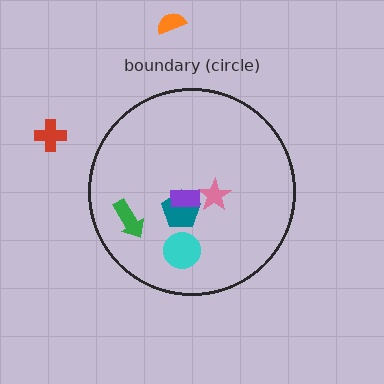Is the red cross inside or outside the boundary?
Outside.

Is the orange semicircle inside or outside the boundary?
Outside.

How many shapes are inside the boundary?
5 inside, 2 outside.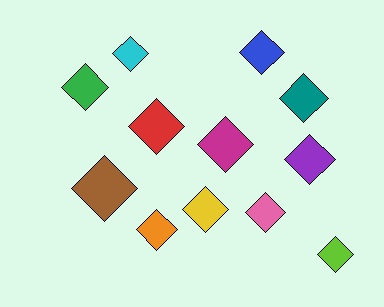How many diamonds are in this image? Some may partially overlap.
There are 12 diamonds.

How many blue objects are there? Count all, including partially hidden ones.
There is 1 blue object.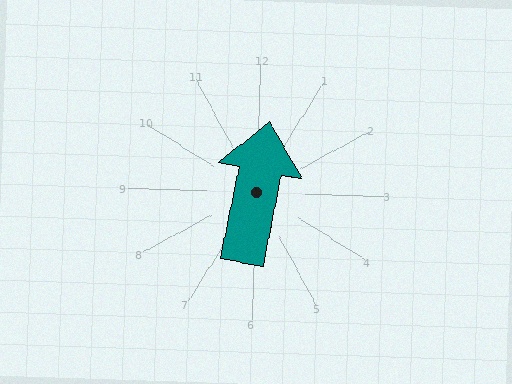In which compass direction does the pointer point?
North.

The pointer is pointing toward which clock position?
Roughly 12 o'clock.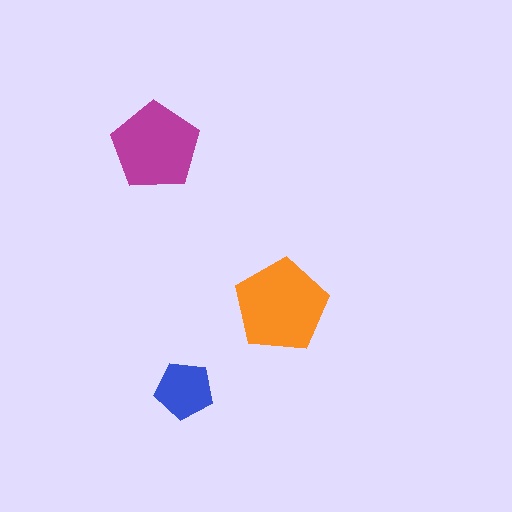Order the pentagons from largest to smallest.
the orange one, the magenta one, the blue one.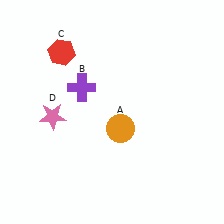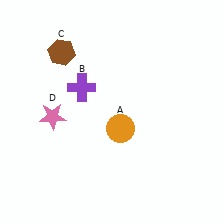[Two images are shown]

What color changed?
The hexagon (C) changed from red in Image 1 to brown in Image 2.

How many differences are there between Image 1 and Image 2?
There is 1 difference between the two images.